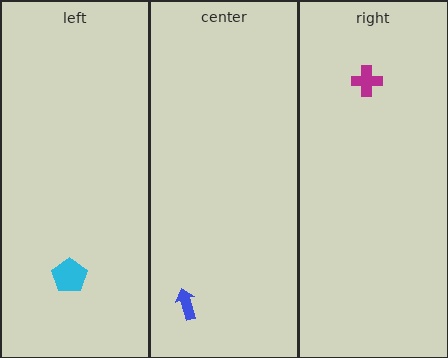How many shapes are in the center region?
1.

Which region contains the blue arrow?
The center region.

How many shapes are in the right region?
1.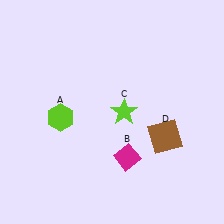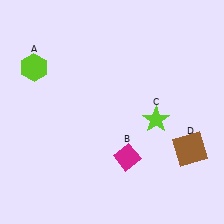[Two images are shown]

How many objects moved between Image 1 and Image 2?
3 objects moved between the two images.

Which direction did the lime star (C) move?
The lime star (C) moved right.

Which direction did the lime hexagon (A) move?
The lime hexagon (A) moved up.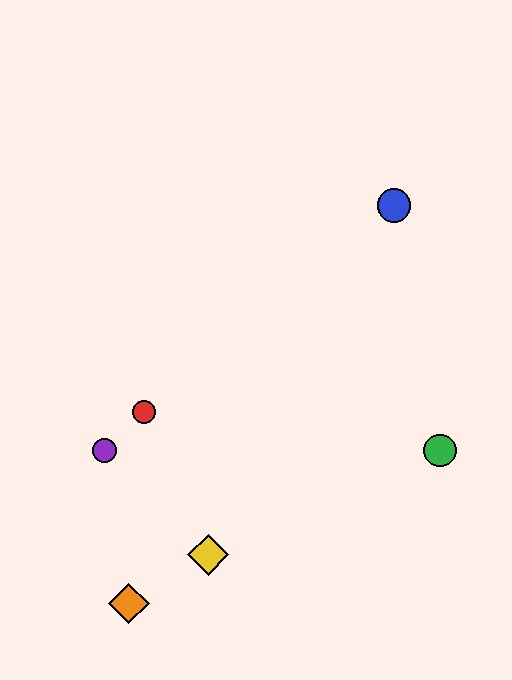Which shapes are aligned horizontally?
The green circle, the purple circle are aligned horizontally.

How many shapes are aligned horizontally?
2 shapes (the green circle, the purple circle) are aligned horizontally.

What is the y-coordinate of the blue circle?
The blue circle is at y≈206.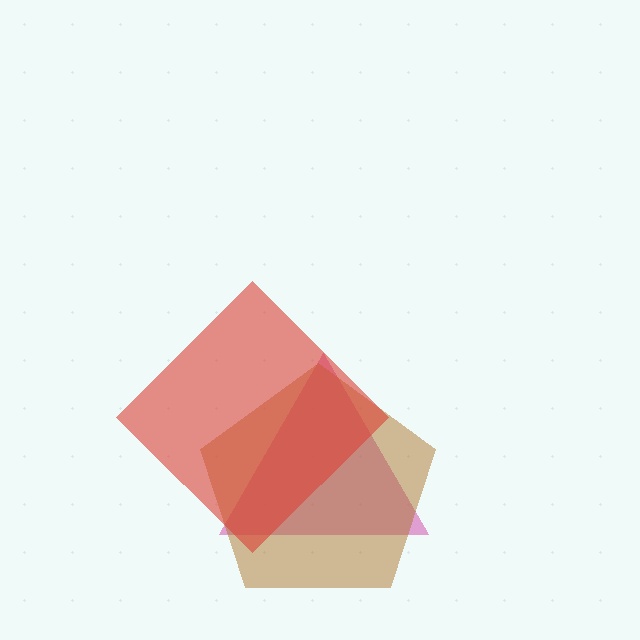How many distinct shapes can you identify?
There are 3 distinct shapes: a magenta triangle, a brown pentagon, a red diamond.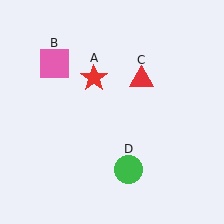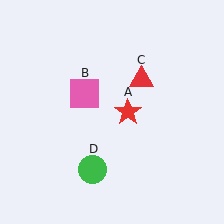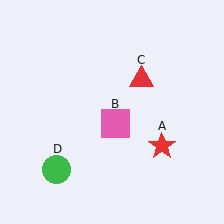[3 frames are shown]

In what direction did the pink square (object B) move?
The pink square (object B) moved down and to the right.